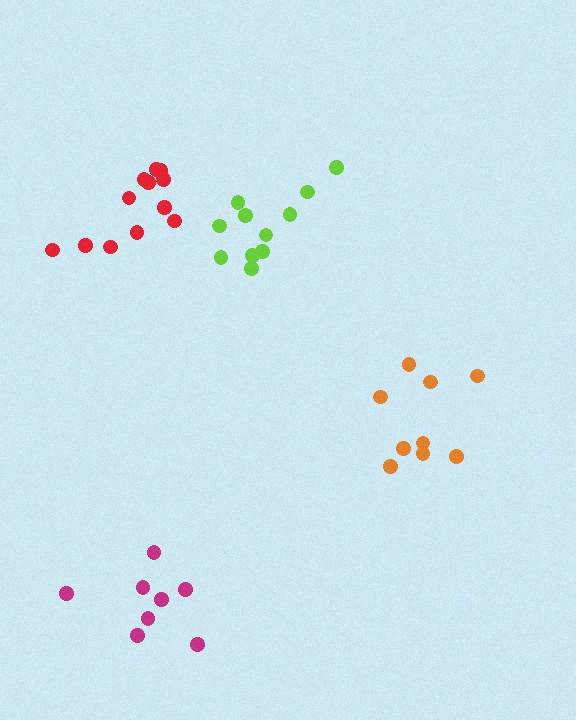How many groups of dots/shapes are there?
There are 4 groups.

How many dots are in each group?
Group 1: 8 dots, Group 2: 10 dots, Group 3: 11 dots, Group 4: 12 dots (41 total).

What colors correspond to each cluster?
The clusters are colored: magenta, orange, lime, red.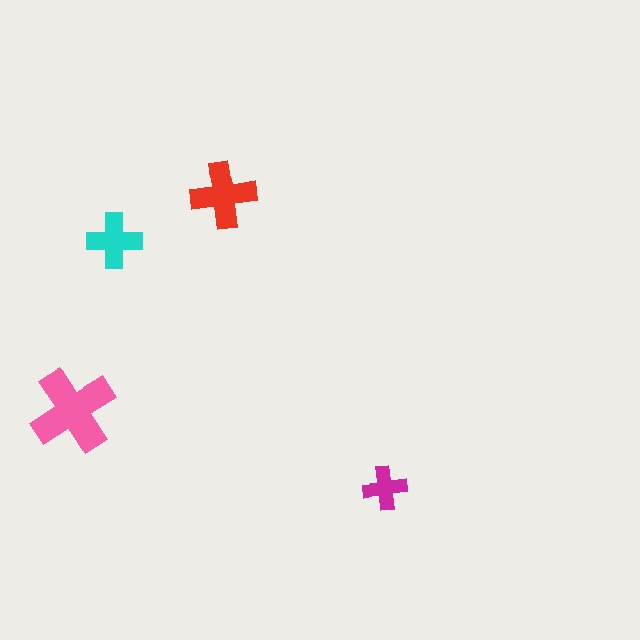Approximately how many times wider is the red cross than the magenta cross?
About 1.5 times wider.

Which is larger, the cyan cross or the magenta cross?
The cyan one.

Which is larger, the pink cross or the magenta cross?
The pink one.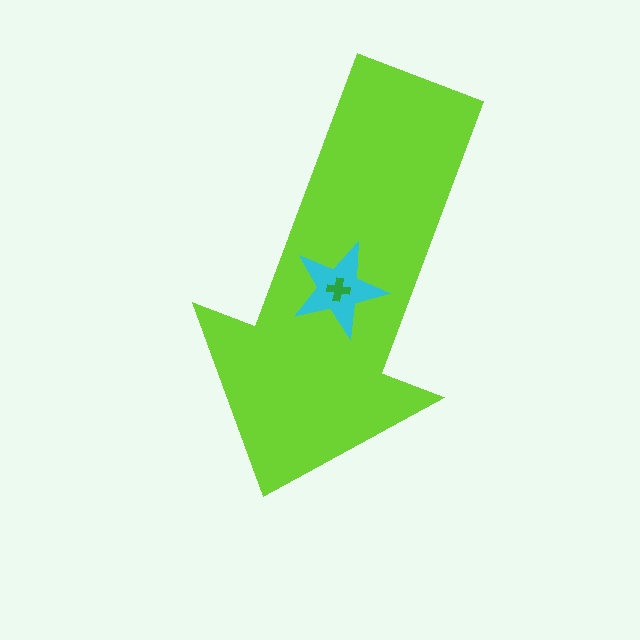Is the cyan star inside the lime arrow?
Yes.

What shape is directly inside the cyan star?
The green cross.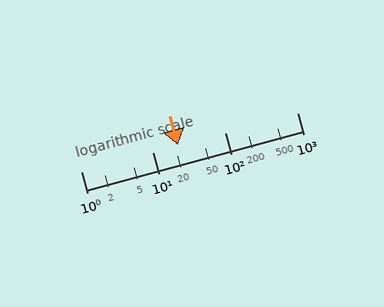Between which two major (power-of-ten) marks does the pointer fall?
The pointer is between 10 and 100.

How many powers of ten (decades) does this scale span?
The scale spans 3 decades, from 1 to 1000.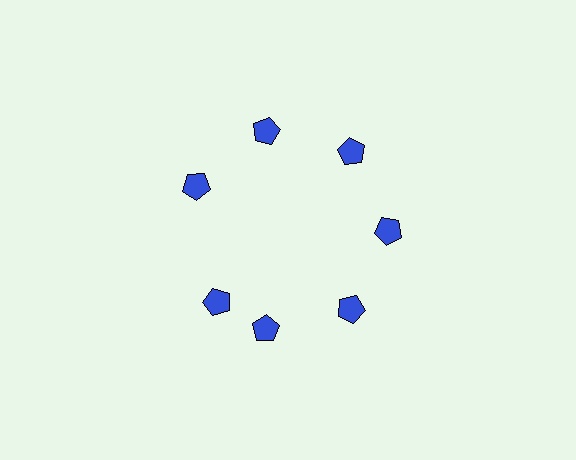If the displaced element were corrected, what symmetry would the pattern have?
It would have 7-fold rotational symmetry — the pattern would map onto itself every 51 degrees.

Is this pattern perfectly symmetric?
No. The 7 blue pentagons are arranged in a ring, but one element near the 8 o'clock position is rotated out of alignment along the ring, breaking the 7-fold rotational symmetry.